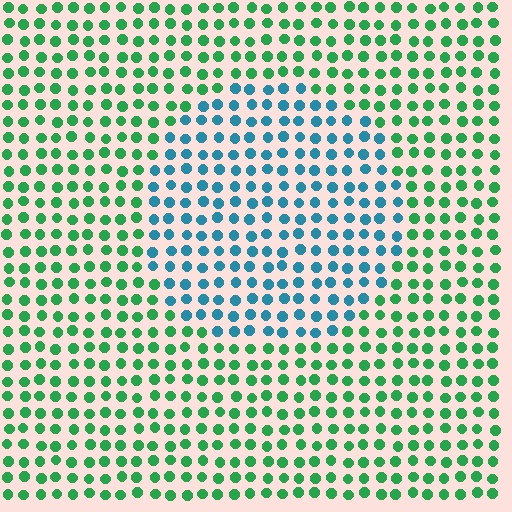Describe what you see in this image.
The image is filled with small green elements in a uniform arrangement. A circle-shaped region is visible where the elements are tinted to a slightly different hue, forming a subtle color boundary.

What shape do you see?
I see a circle.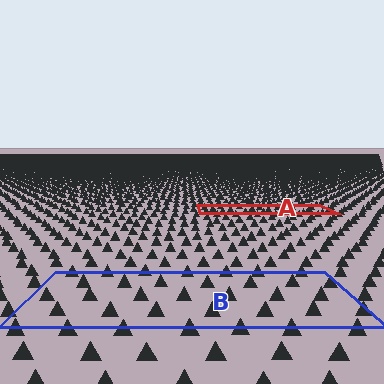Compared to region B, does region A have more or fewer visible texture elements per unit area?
Region A has more texture elements per unit area — they are packed more densely because it is farther away.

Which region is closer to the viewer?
Region B is closer. The texture elements there are larger and more spread out.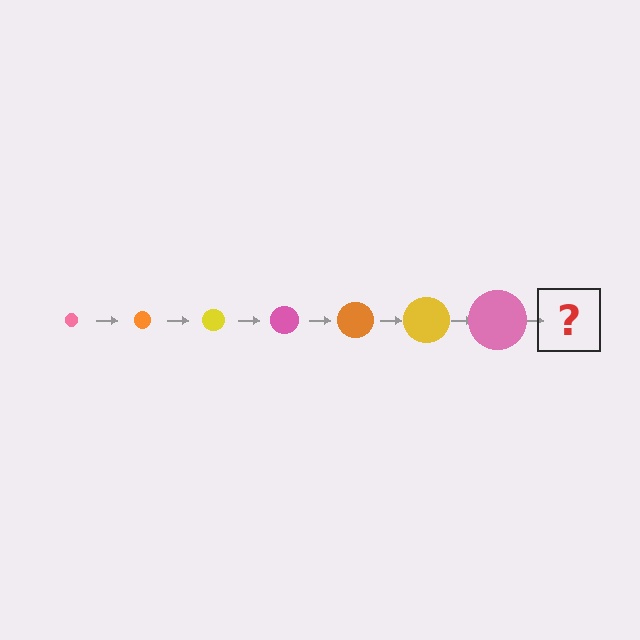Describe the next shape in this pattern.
It should be an orange circle, larger than the previous one.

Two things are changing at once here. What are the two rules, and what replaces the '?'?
The two rules are that the circle grows larger each step and the color cycles through pink, orange, and yellow. The '?' should be an orange circle, larger than the previous one.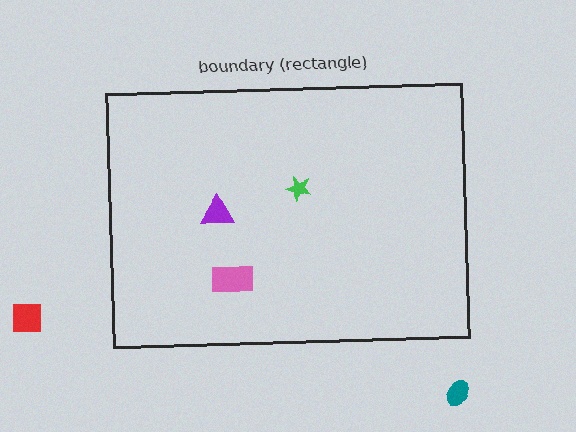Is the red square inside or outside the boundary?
Outside.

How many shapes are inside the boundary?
3 inside, 2 outside.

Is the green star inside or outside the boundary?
Inside.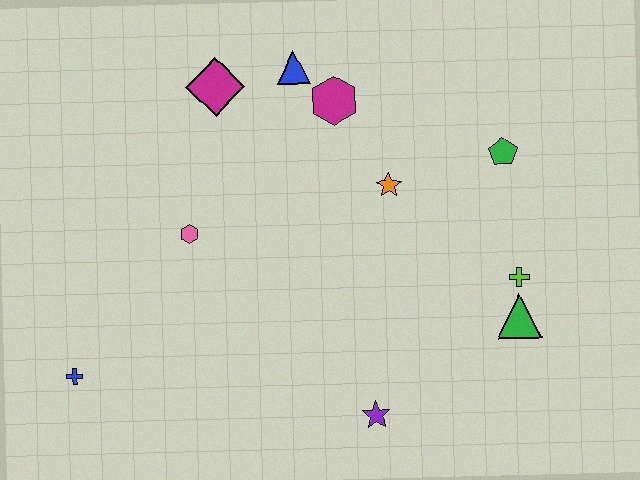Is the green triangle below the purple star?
No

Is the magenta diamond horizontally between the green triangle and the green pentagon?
No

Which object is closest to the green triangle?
The lime cross is closest to the green triangle.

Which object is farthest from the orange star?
The blue cross is farthest from the orange star.